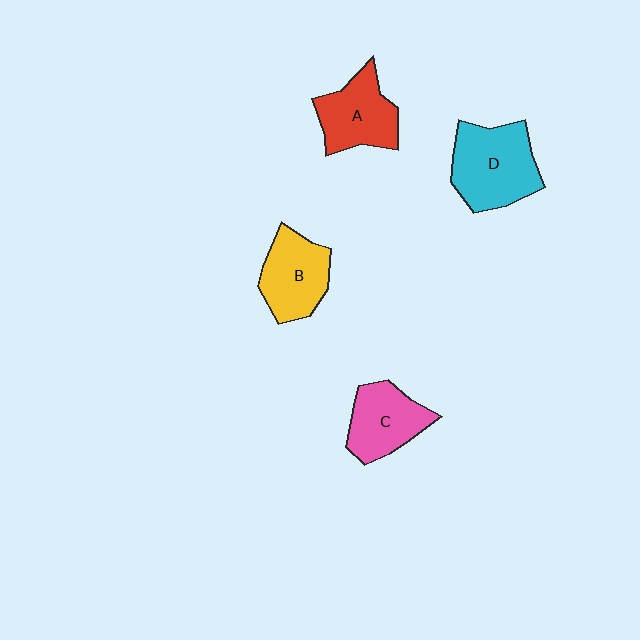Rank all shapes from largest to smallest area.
From largest to smallest: D (cyan), A (red), B (yellow), C (pink).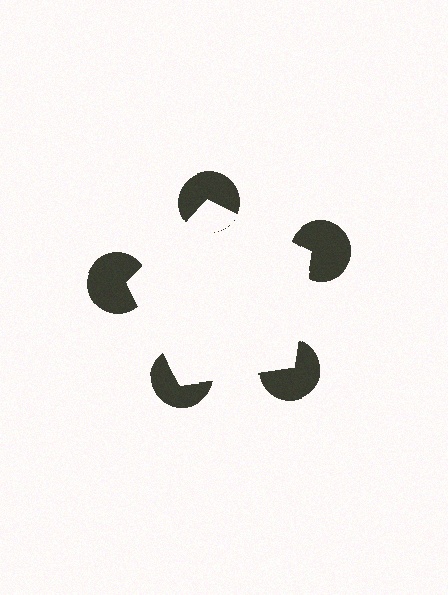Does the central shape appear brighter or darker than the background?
It typically appears slightly brighter than the background, even though no actual brightness change is drawn.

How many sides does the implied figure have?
5 sides.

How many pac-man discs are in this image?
There are 5 — one at each vertex of the illusory pentagon.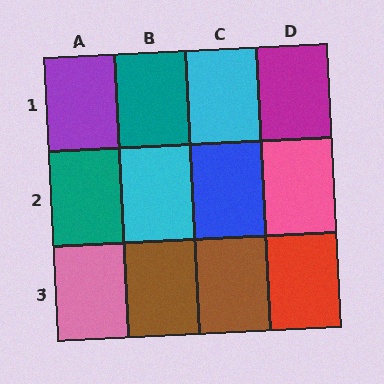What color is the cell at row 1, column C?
Cyan.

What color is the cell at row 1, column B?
Teal.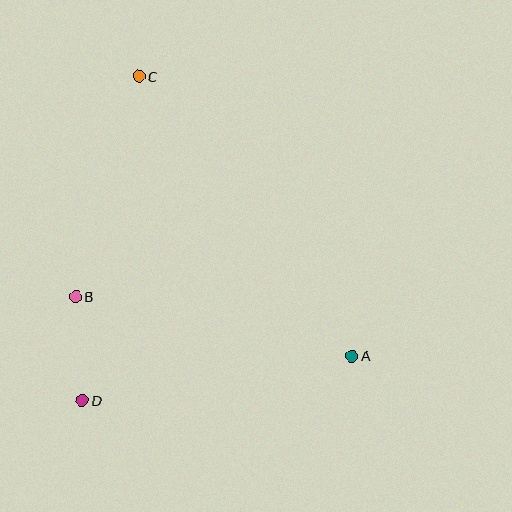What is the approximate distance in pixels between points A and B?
The distance between A and B is approximately 283 pixels.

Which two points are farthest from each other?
Points A and C are farthest from each other.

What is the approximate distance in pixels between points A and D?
The distance between A and D is approximately 273 pixels.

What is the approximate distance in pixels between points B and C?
The distance between B and C is approximately 229 pixels.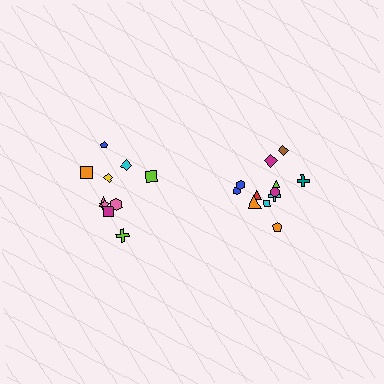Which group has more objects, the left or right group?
The right group.